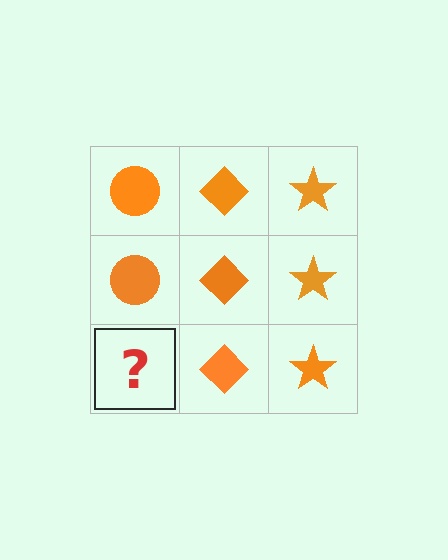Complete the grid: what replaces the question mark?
The question mark should be replaced with an orange circle.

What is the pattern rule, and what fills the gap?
The rule is that each column has a consistent shape. The gap should be filled with an orange circle.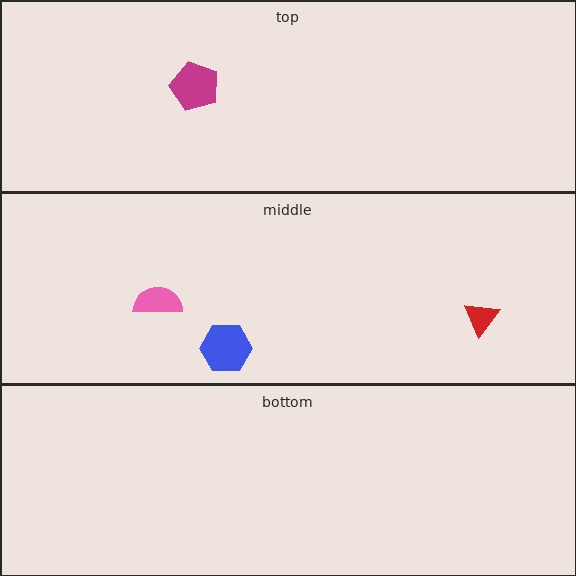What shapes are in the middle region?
The pink semicircle, the blue hexagon, the red triangle.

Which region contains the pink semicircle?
The middle region.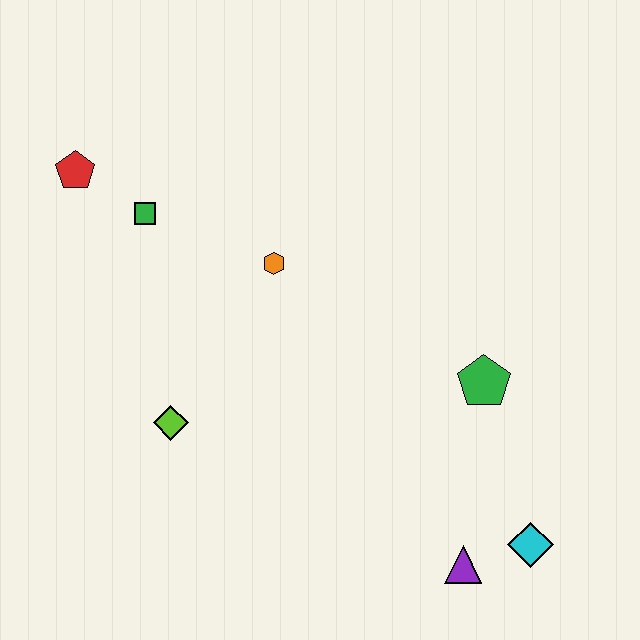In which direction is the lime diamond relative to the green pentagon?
The lime diamond is to the left of the green pentagon.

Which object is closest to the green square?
The red pentagon is closest to the green square.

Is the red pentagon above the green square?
Yes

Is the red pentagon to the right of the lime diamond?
No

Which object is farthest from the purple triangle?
The red pentagon is farthest from the purple triangle.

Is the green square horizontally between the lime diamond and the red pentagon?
Yes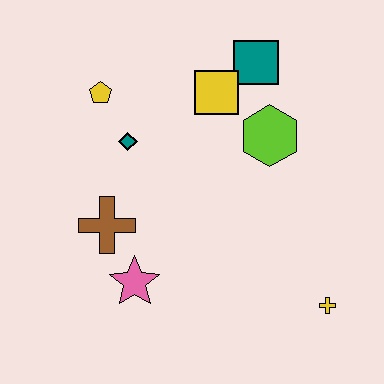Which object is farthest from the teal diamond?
The yellow cross is farthest from the teal diamond.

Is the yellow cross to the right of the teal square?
Yes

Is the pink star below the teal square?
Yes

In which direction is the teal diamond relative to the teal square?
The teal diamond is to the left of the teal square.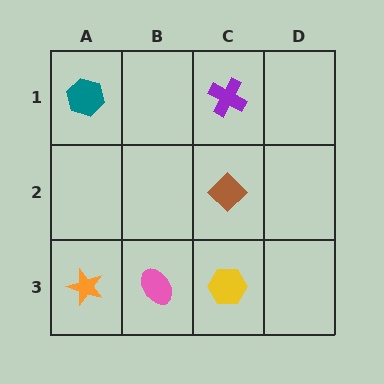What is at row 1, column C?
A purple cross.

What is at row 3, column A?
An orange star.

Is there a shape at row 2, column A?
No, that cell is empty.